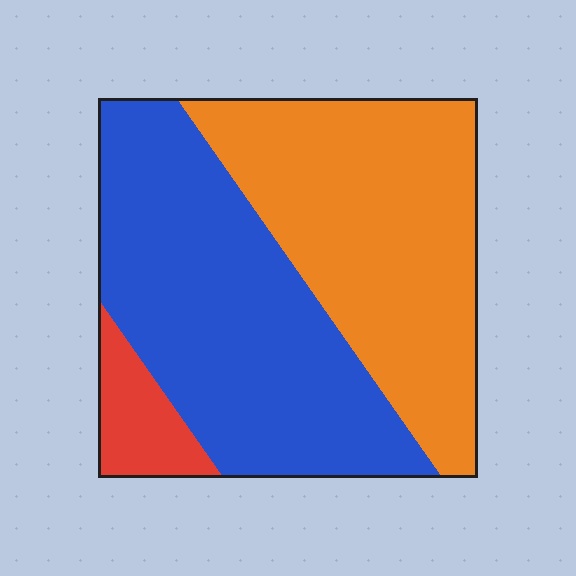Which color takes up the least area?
Red, at roughly 10%.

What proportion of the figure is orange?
Orange takes up between a third and a half of the figure.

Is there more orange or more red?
Orange.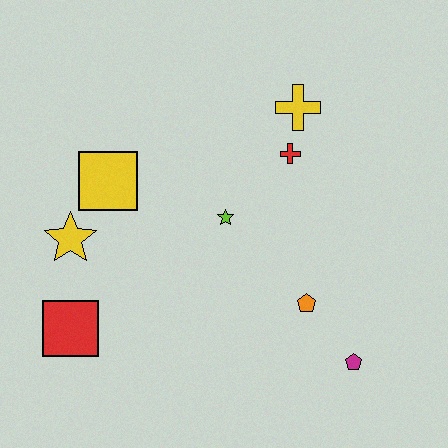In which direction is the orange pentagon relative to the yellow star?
The orange pentagon is to the right of the yellow star.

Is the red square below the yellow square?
Yes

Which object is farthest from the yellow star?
The magenta pentagon is farthest from the yellow star.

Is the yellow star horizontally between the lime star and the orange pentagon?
No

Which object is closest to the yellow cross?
The red cross is closest to the yellow cross.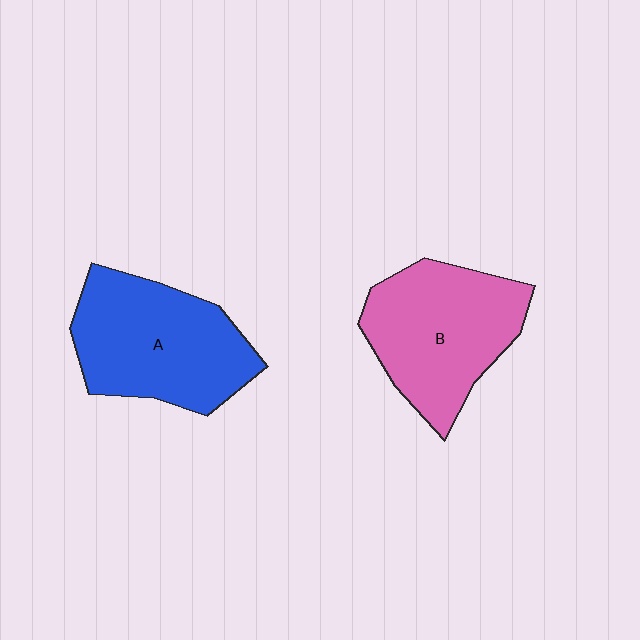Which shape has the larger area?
Shape A (blue).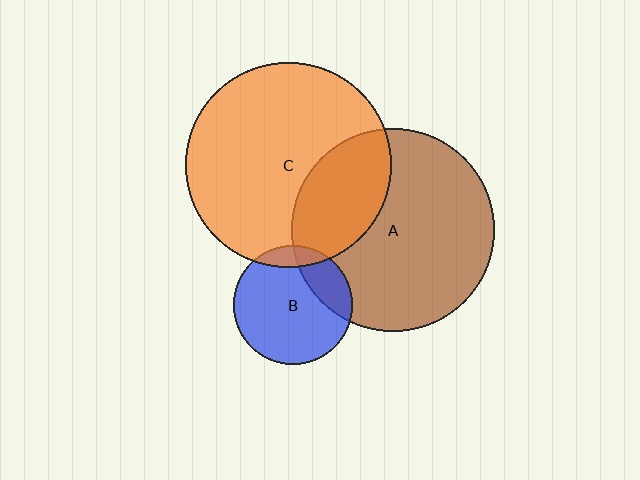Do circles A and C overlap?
Yes.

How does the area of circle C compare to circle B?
Approximately 3.0 times.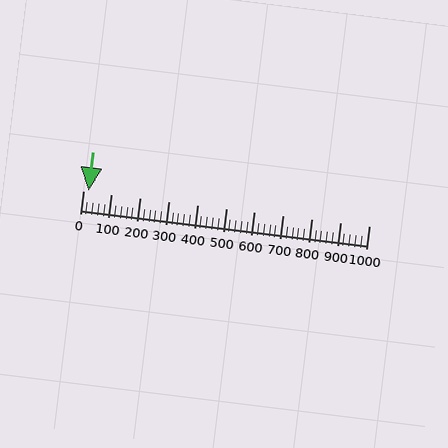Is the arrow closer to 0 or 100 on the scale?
The arrow is closer to 0.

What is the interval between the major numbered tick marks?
The major tick marks are spaced 100 units apart.